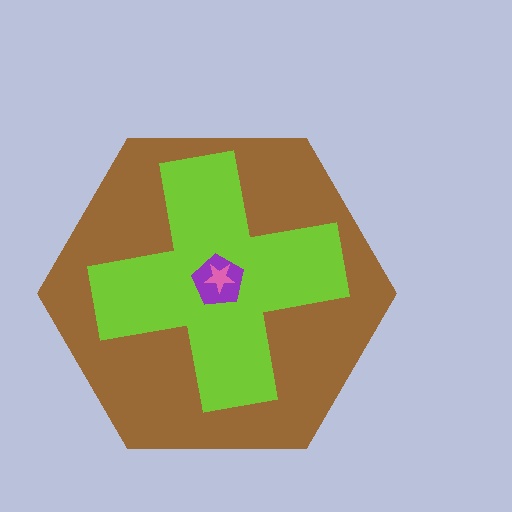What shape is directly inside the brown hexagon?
The lime cross.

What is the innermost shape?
The pink star.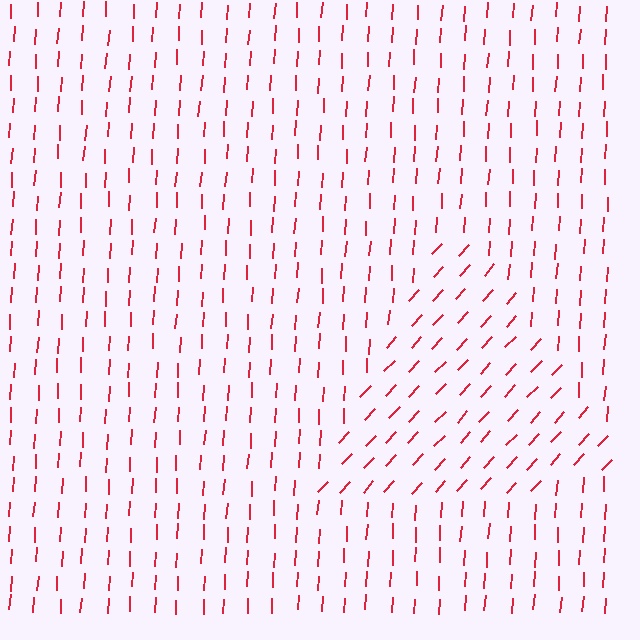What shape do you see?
I see a triangle.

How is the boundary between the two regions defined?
The boundary is defined purely by a change in line orientation (approximately 40 degrees difference). All lines are the same color and thickness.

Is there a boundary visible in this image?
Yes, there is a texture boundary formed by a change in line orientation.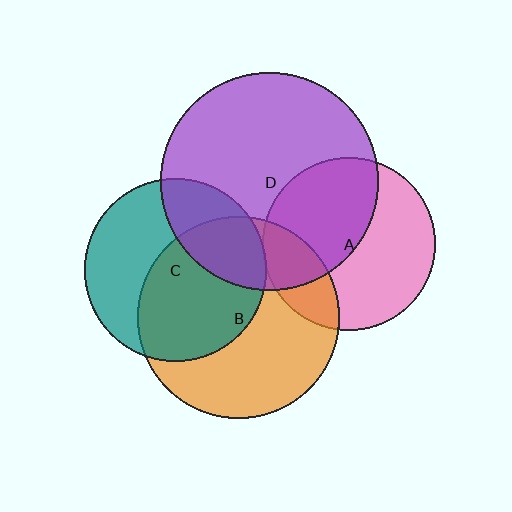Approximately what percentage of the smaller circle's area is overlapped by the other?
Approximately 55%.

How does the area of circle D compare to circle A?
Approximately 1.6 times.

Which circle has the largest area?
Circle D (purple).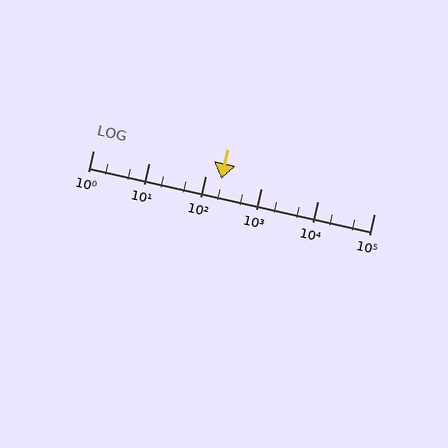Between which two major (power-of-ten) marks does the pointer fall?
The pointer is between 100 and 1000.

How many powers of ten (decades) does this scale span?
The scale spans 5 decades, from 1 to 100000.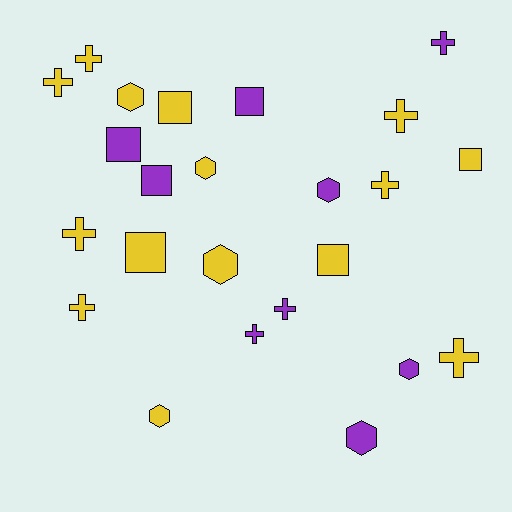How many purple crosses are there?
There are 3 purple crosses.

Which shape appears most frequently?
Cross, with 10 objects.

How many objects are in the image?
There are 24 objects.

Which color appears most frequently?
Yellow, with 15 objects.